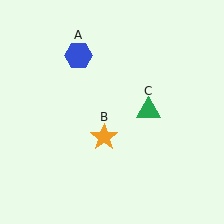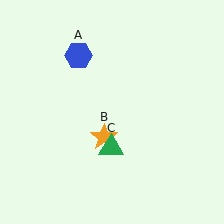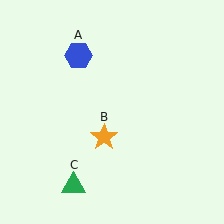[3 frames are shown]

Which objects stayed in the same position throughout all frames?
Blue hexagon (object A) and orange star (object B) remained stationary.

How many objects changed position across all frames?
1 object changed position: green triangle (object C).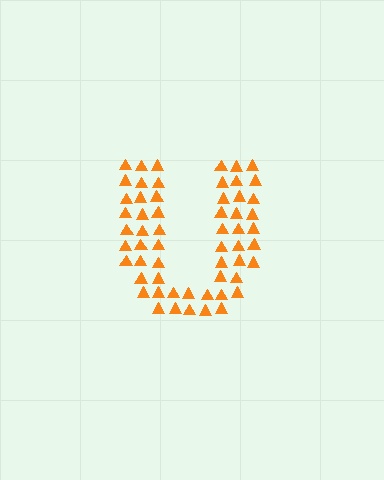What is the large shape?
The large shape is the letter U.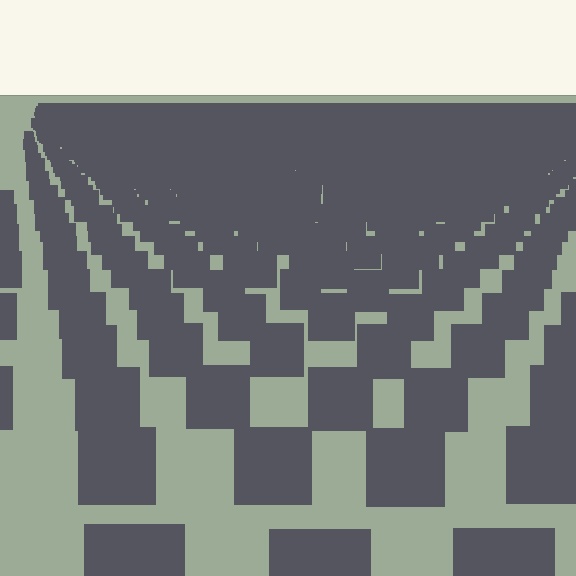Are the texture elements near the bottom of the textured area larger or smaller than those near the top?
Larger. Near the bottom, elements are closer to the viewer and appear at a bigger on-screen size.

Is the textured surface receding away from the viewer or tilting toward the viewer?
The surface is receding away from the viewer. Texture elements get smaller and denser toward the top.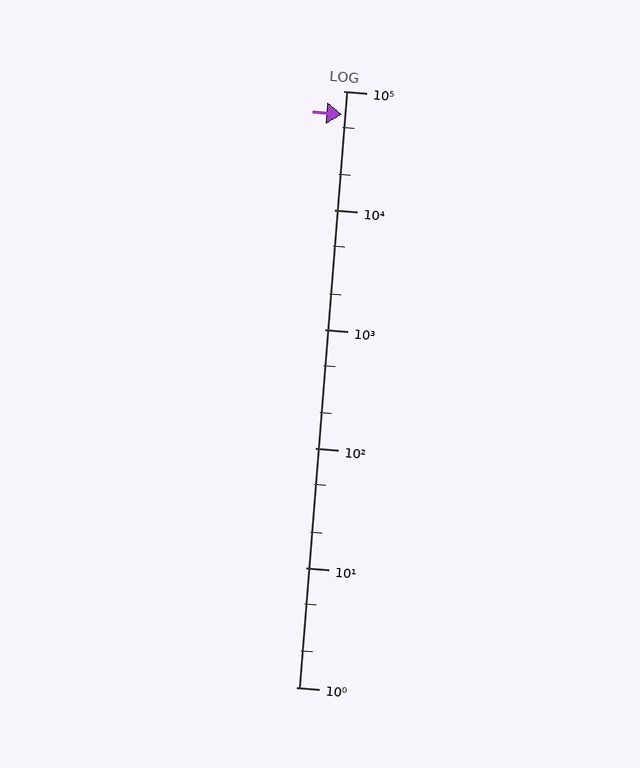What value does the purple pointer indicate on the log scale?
The pointer indicates approximately 63000.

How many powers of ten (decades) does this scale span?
The scale spans 5 decades, from 1 to 100000.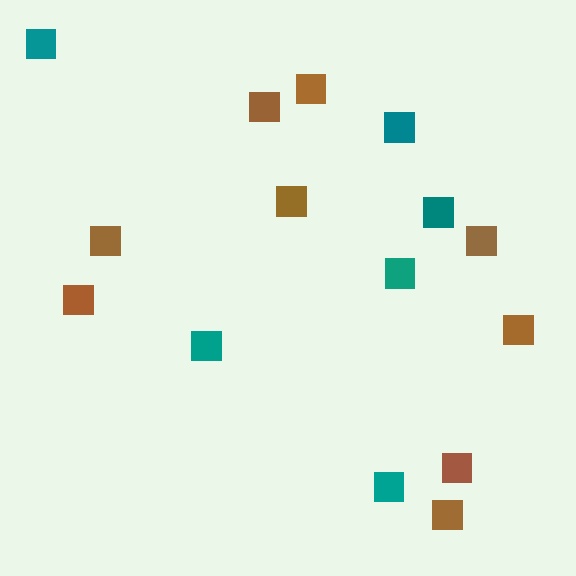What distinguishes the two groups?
There are 2 groups: one group of brown squares (9) and one group of teal squares (6).